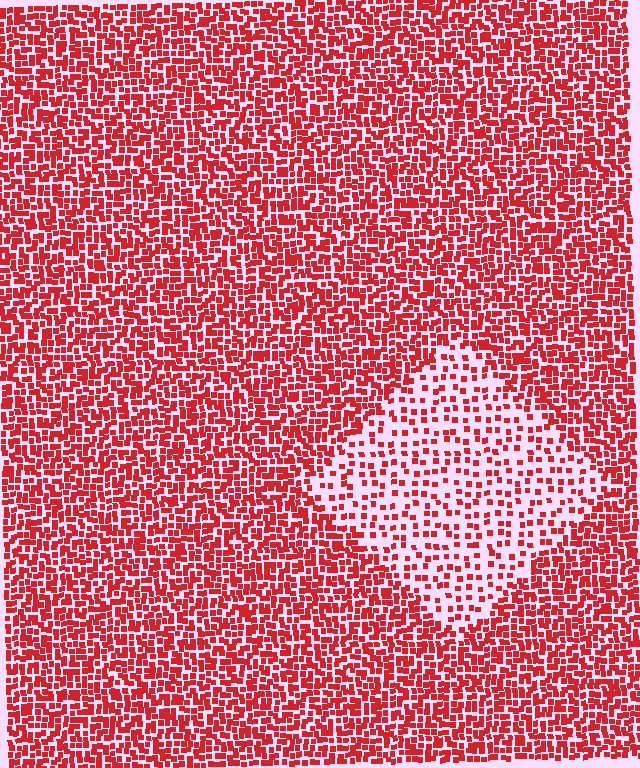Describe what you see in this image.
The image contains small red elements arranged at two different densities. A diamond-shaped region is visible where the elements are less densely packed than the surrounding area.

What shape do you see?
I see a diamond.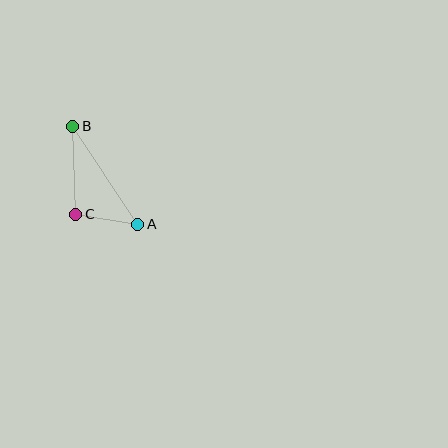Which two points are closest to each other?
Points A and C are closest to each other.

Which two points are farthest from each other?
Points A and B are farthest from each other.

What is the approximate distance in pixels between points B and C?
The distance between B and C is approximately 88 pixels.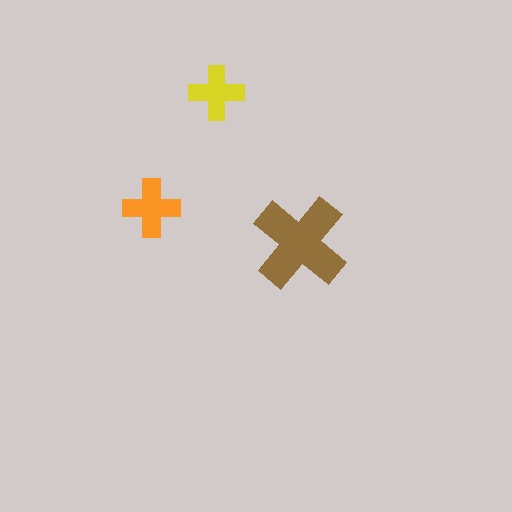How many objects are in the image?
There are 3 objects in the image.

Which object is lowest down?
The brown cross is bottommost.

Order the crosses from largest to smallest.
the brown one, the orange one, the yellow one.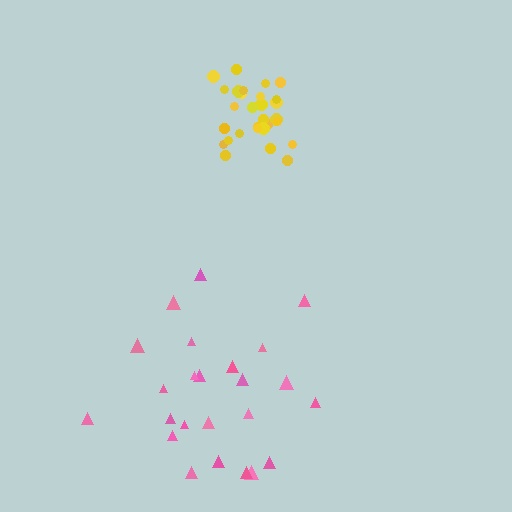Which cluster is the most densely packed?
Yellow.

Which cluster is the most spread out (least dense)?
Pink.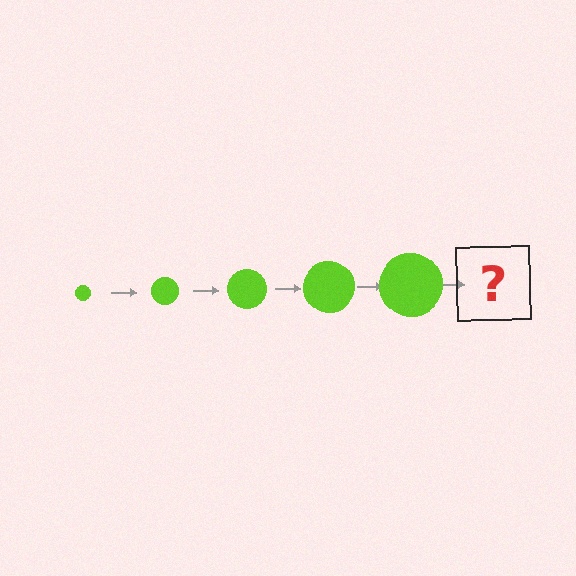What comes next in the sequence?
The next element should be a lime circle, larger than the previous one.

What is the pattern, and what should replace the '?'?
The pattern is that the circle gets progressively larger each step. The '?' should be a lime circle, larger than the previous one.